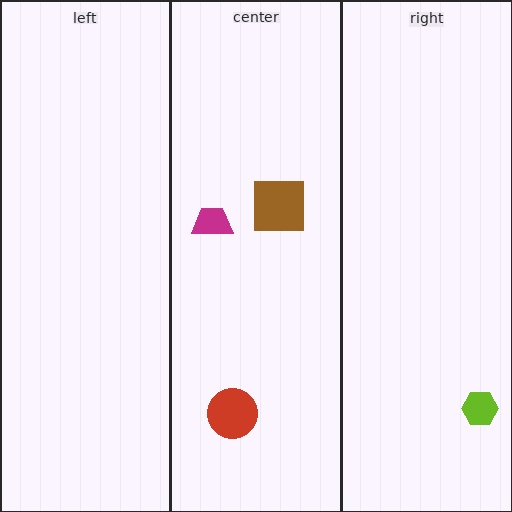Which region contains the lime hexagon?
The right region.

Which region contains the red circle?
The center region.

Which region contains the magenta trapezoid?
The center region.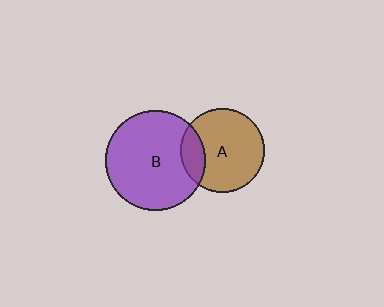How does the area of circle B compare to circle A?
Approximately 1.4 times.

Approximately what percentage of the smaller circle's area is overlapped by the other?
Approximately 20%.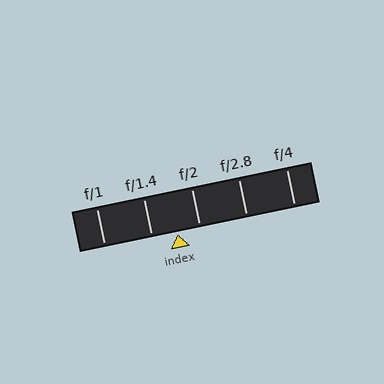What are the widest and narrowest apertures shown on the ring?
The widest aperture shown is f/1 and the narrowest is f/4.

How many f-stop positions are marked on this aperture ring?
There are 5 f-stop positions marked.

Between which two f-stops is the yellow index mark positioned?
The index mark is between f/1.4 and f/2.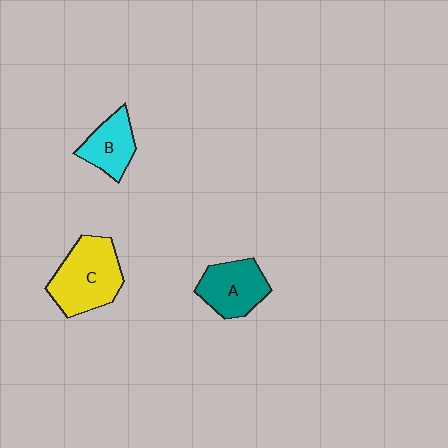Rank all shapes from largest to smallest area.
From largest to smallest: C (yellow), A (teal), B (cyan).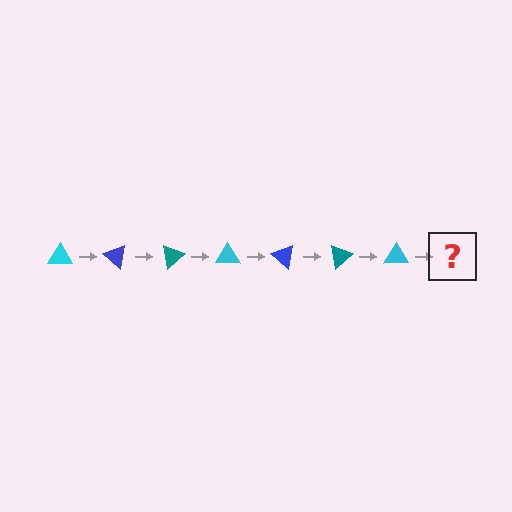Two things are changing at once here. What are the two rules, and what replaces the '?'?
The two rules are that it rotates 40 degrees each step and the color cycles through cyan, blue, and teal. The '?' should be a blue triangle, rotated 280 degrees from the start.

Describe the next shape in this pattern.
It should be a blue triangle, rotated 280 degrees from the start.